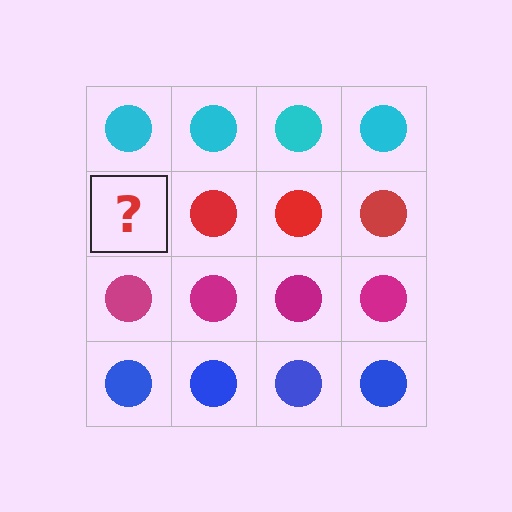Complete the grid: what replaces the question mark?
The question mark should be replaced with a red circle.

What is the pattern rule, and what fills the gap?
The rule is that each row has a consistent color. The gap should be filled with a red circle.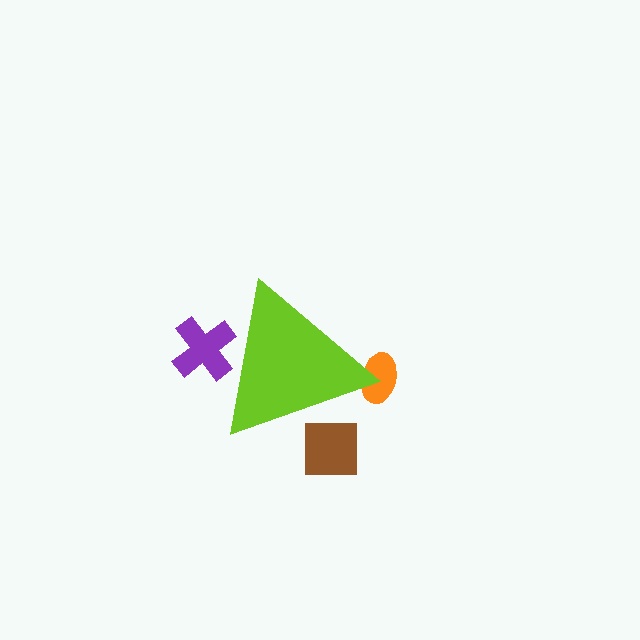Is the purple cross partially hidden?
Yes, the purple cross is partially hidden behind the lime triangle.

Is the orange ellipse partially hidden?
Yes, the orange ellipse is partially hidden behind the lime triangle.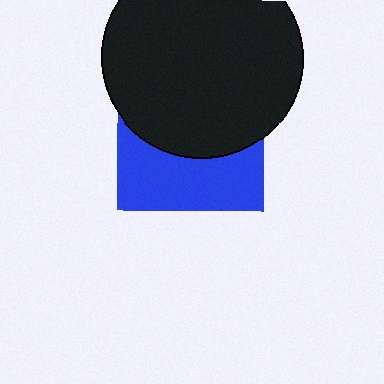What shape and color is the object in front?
The object in front is a black circle.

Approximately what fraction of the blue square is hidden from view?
Roughly 57% of the blue square is hidden behind the black circle.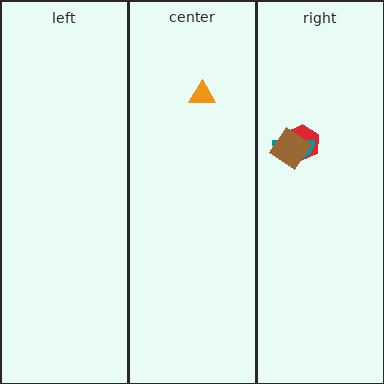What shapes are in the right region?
The red hexagon, the teal semicircle, the brown diamond.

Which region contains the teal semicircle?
The right region.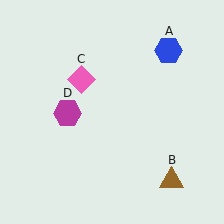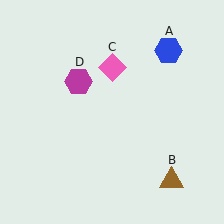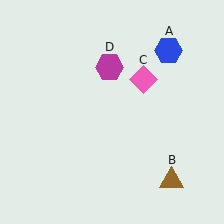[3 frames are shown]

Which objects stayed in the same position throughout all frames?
Blue hexagon (object A) and brown triangle (object B) remained stationary.